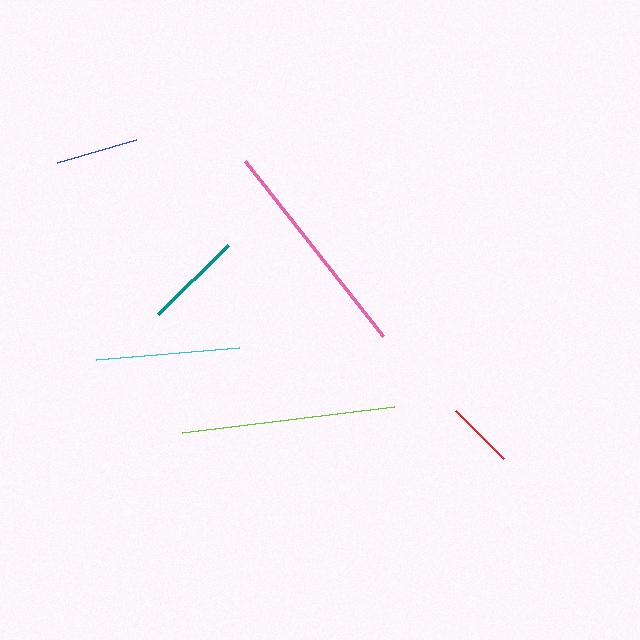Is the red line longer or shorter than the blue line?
The blue line is longer than the red line.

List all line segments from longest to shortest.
From longest to shortest: pink, lime, cyan, teal, blue, red.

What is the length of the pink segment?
The pink segment is approximately 223 pixels long.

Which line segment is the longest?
The pink line is the longest at approximately 223 pixels.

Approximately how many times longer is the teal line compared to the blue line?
The teal line is approximately 1.2 times the length of the blue line.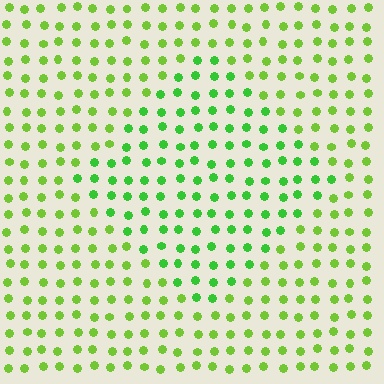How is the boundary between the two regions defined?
The boundary is defined purely by a slight shift in hue (about 26 degrees). Spacing, size, and orientation are identical on both sides.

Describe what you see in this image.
The image is filled with small lime elements in a uniform arrangement. A diamond-shaped region is visible where the elements are tinted to a slightly different hue, forming a subtle color boundary.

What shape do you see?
I see a diamond.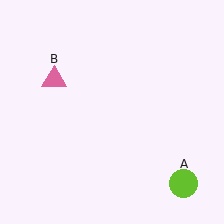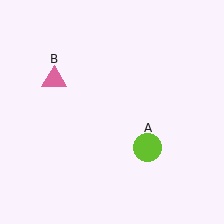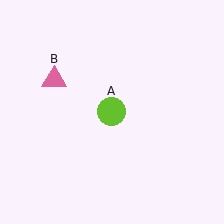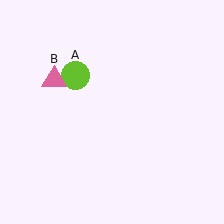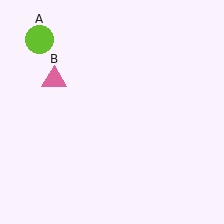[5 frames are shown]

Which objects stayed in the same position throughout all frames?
Pink triangle (object B) remained stationary.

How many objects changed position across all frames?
1 object changed position: lime circle (object A).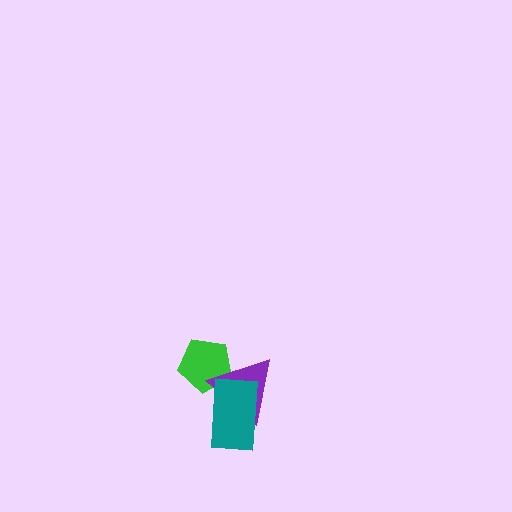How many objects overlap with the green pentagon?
1 object overlaps with the green pentagon.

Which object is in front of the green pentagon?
The purple triangle is in front of the green pentagon.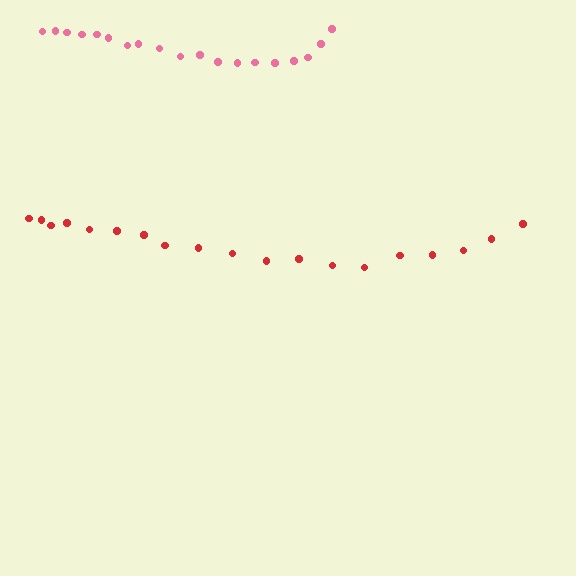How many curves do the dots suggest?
There are 2 distinct paths.